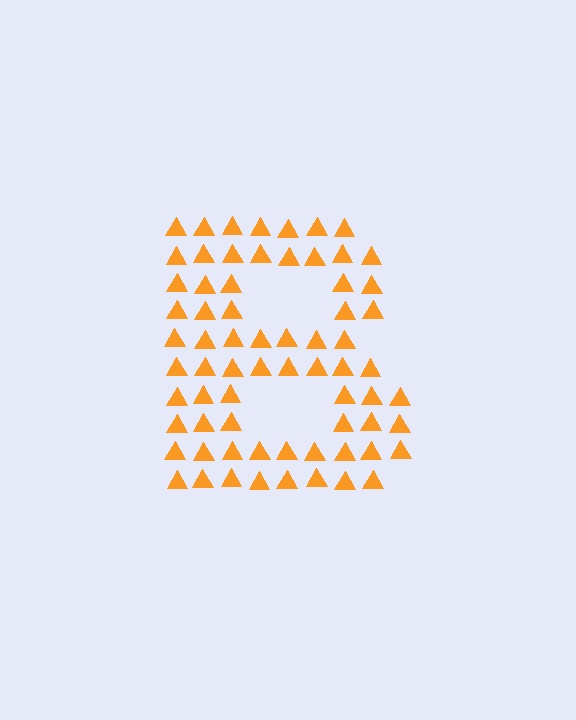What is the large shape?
The large shape is the letter B.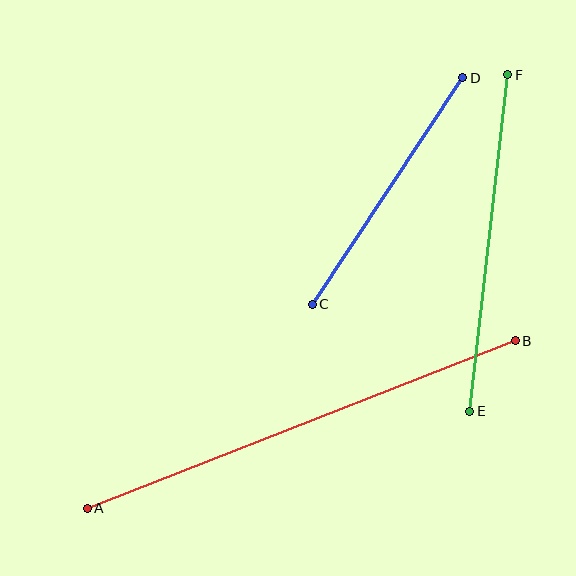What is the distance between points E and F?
The distance is approximately 338 pixels.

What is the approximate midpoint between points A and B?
The midpoint is at approximately (301, 425) pixels.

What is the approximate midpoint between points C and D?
The midpoint is at approximately (387, 191) pixels.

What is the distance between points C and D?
The distance is approximately 272 pixels.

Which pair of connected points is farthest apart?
Points A and B are farthest apart.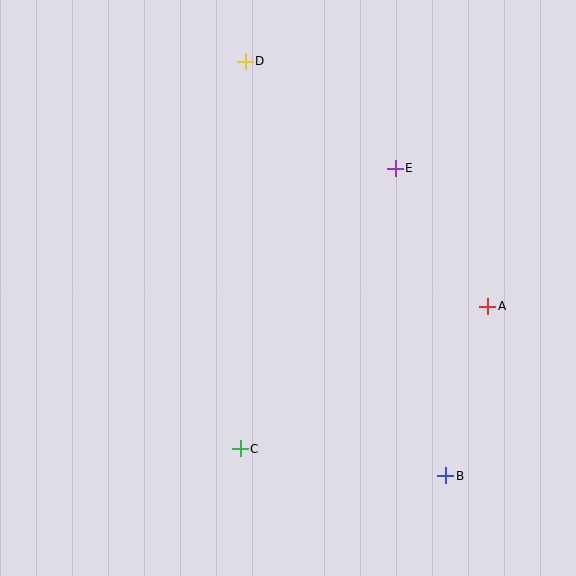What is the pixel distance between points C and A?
The distance between C and A is 286 pixels.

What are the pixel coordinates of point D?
Point D is at (245, 61).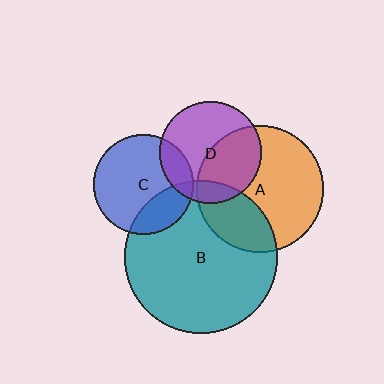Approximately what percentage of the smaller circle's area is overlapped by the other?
Approximately 15%.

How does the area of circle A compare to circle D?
Approximately 1.6 times.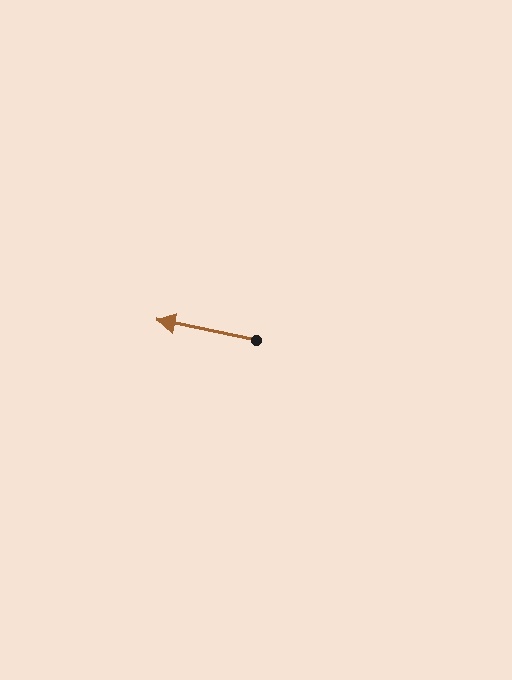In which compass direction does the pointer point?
West.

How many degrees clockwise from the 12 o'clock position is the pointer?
Approximately 281 degrees.